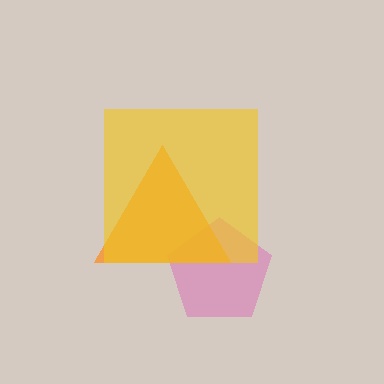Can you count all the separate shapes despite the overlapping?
Yes, there are 3 separate shapes.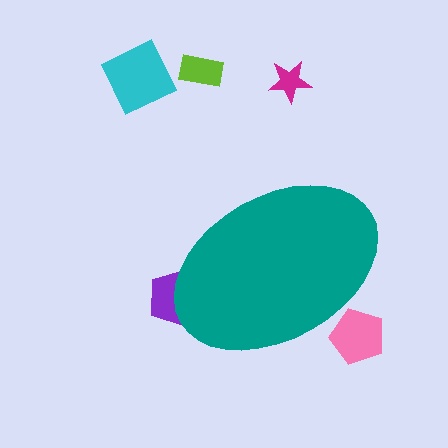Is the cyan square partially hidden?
No, the cyan square is fully visible.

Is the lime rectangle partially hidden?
No, the lime rectangle is fully visible.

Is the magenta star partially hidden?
No, the magenta star is fully visible.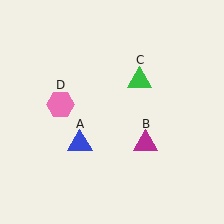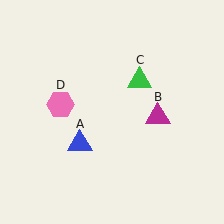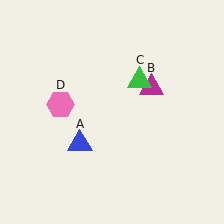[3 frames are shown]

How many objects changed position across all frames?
1 object changed position: magenta triangle (object B).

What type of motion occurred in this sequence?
The magenta triangle (object B) rotated counterclockwise around the center of the scene.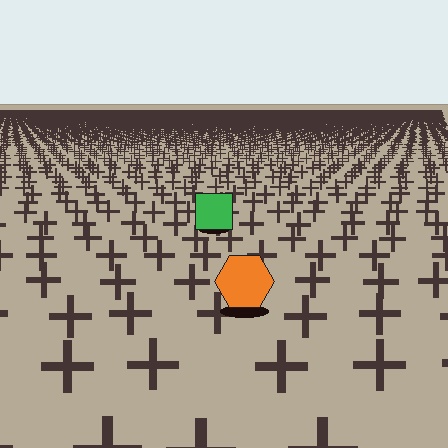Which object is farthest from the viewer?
The green square is farthest from the viewer. It appears smaller and the ground texture around it is denser.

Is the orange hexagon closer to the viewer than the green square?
Yes. The orange hexagon is closer — you can tell from the texture gradient: the ground texture is coarser near it.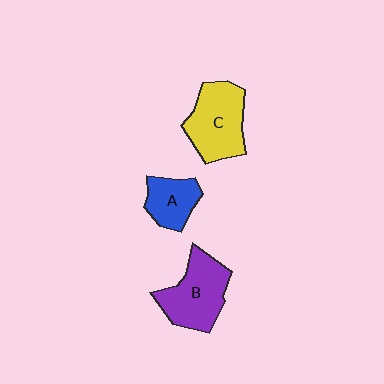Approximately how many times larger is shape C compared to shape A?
Approximately 1.7 times.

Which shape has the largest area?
Shape C (yellow).